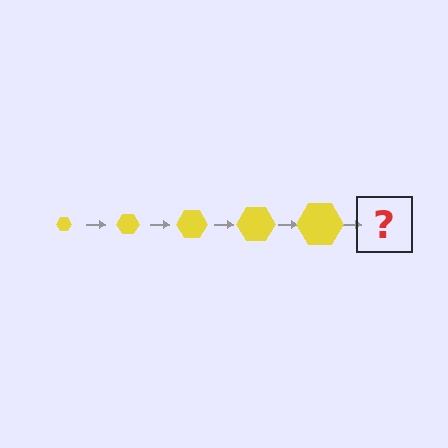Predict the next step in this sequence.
The next step is a yellow hexagon, larger than the previous one.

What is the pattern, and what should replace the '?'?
The pattern is that the hexagon gets progressively larger each step. The '?' should be a yellow hexagon, larger than the previous one.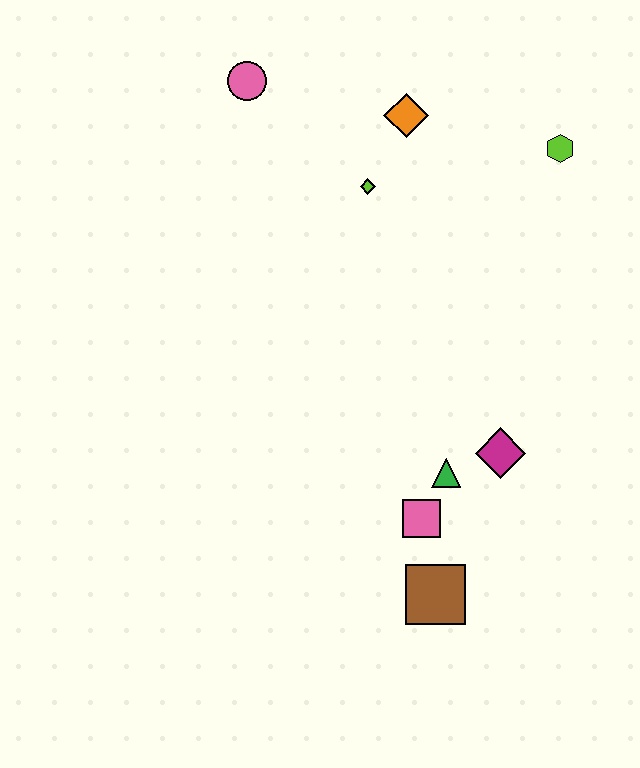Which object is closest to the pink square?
The green triangle is closest to the pink square.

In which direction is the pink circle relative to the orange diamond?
The pink circle is to the left of the orange diamond.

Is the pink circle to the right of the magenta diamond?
No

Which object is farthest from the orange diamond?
The brown square is farthest from the orange diamond.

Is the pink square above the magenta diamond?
No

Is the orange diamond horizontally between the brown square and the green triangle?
No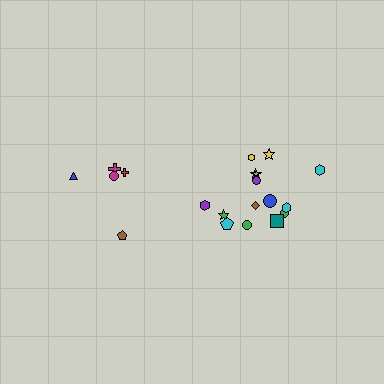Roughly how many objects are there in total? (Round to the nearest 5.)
Roughly 20 objects in total.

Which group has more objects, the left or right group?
The right group.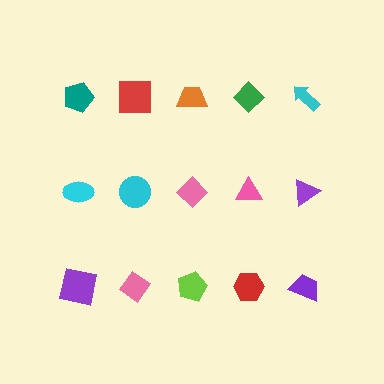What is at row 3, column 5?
A purple trapezoid.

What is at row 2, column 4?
A pink triangle.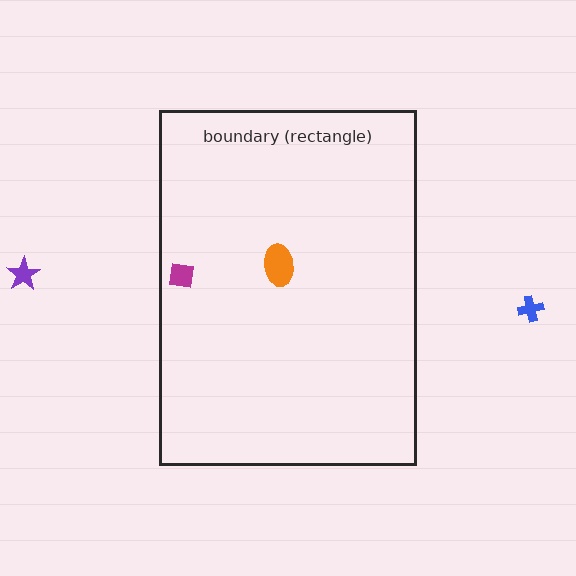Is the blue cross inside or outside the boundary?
Outside.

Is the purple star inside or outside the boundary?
Outside.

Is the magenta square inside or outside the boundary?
Inside.